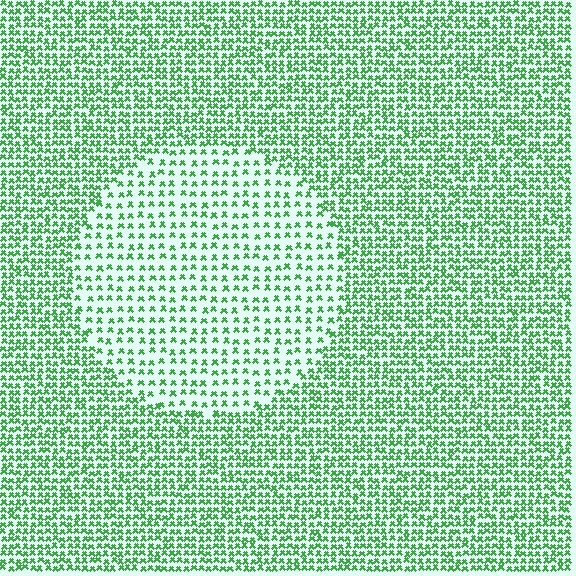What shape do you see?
I see a circle.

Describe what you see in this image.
The image contains small green elements arranged at two different densities. A circle-shaped region is visible where the elements are less densely packed than the surrounding area.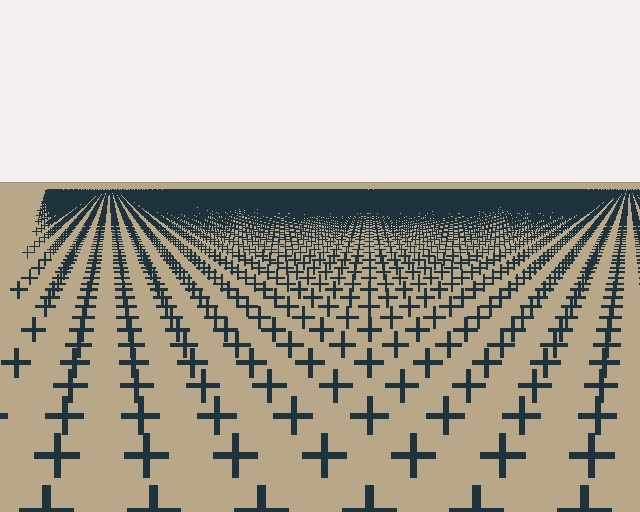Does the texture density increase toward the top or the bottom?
Density increases toward the top.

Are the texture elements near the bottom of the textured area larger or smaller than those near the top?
Larger. Near the bottom, elements are closer to the viewer and appear at a bigger on-screen size.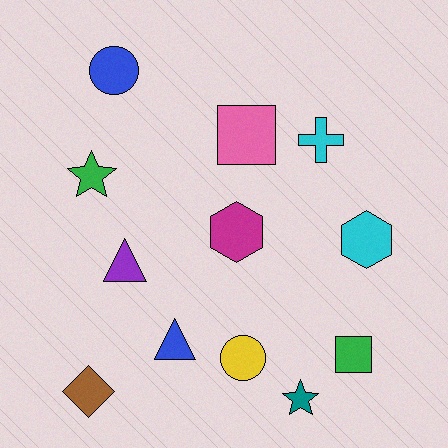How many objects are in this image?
There are 12 objects.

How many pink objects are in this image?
There is 1 pink object.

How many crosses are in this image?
There is 1 cross.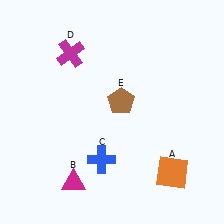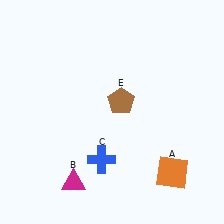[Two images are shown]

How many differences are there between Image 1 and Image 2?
There is 1 difference between the two images.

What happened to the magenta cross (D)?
The magenta cross (D) was removed in Image 2. It was in the top-left area of Image 1.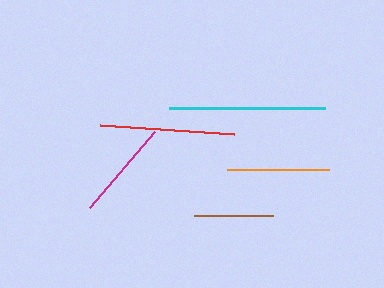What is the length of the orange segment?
The orange segment is approximately 101 pixels long.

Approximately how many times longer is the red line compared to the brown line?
The red line is approximately 1.7 times the length of the brown line.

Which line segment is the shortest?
The brown line is the shortest at approximately 79 pixels.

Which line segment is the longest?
The cyan line is the longest at approximately 156 pixels.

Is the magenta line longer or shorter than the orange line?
The orange line is longer than the magenta line.